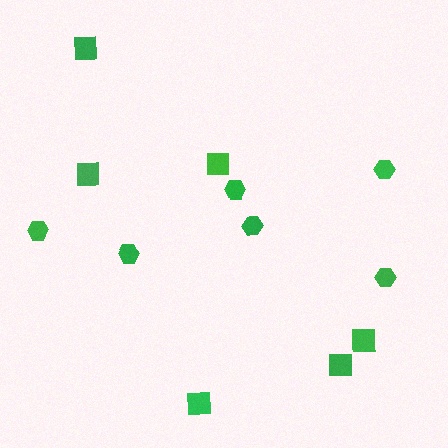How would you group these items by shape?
There are 2 groups: one group of squares (6) and one group of hexagons (6).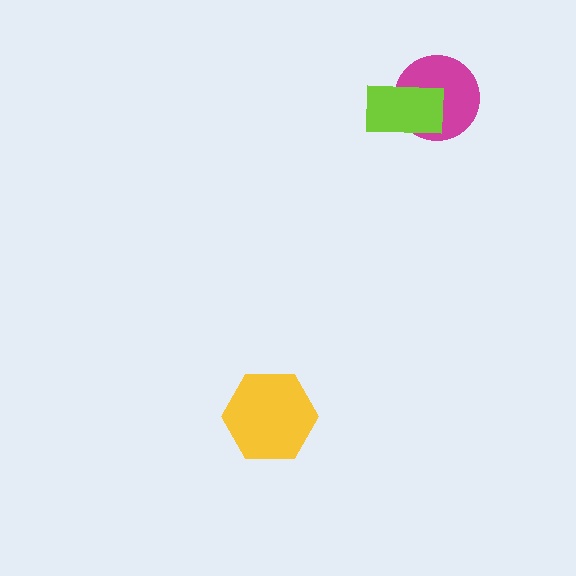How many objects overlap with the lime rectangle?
1 object overlaps with the lime rectangle.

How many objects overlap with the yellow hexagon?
0 objects overlap with the yellow hexagon.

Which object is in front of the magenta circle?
The lime rectangle is in front of the magenta circle.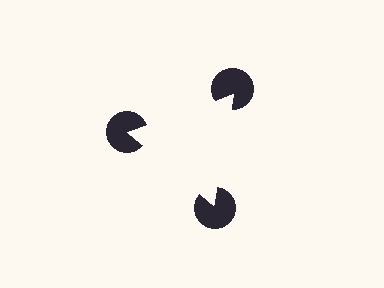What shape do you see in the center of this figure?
An illusory triangle — its edges are inferred from the aligned wedge cuts in the pac-man discs, not physically drawn.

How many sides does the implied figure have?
3 sides.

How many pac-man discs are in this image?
There are 3 — one at each vertex of the illusory triangle.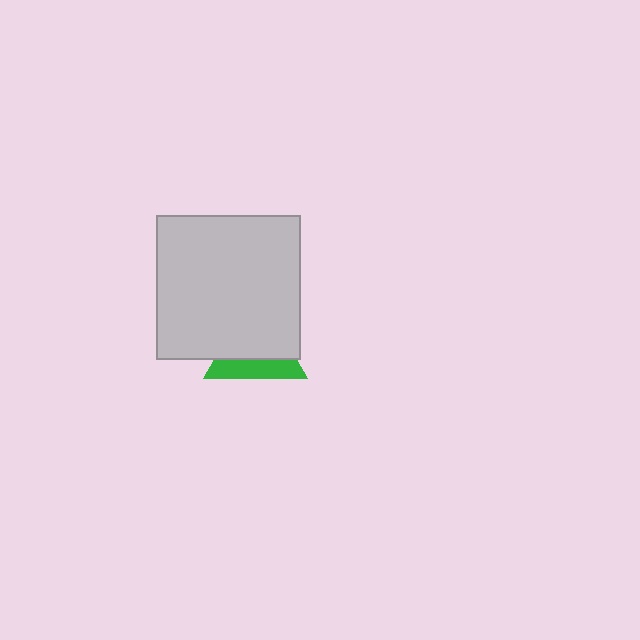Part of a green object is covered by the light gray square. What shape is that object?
It is a triangle.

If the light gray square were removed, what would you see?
You would see the complete green triangle.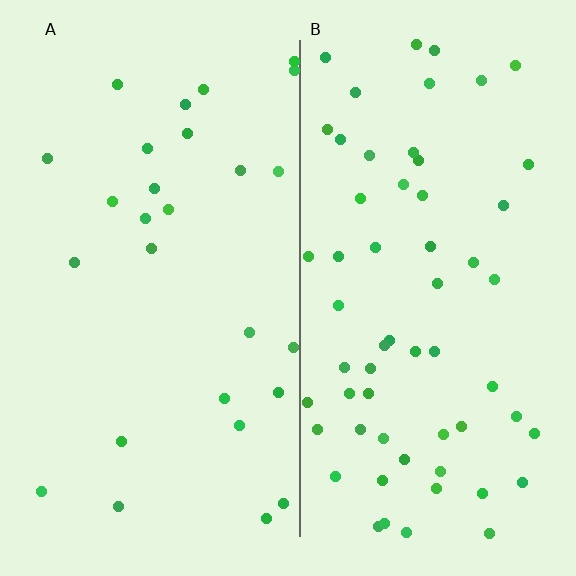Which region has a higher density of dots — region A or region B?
B (the right).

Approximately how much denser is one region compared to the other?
Approximately 2.2× — region B over region A.